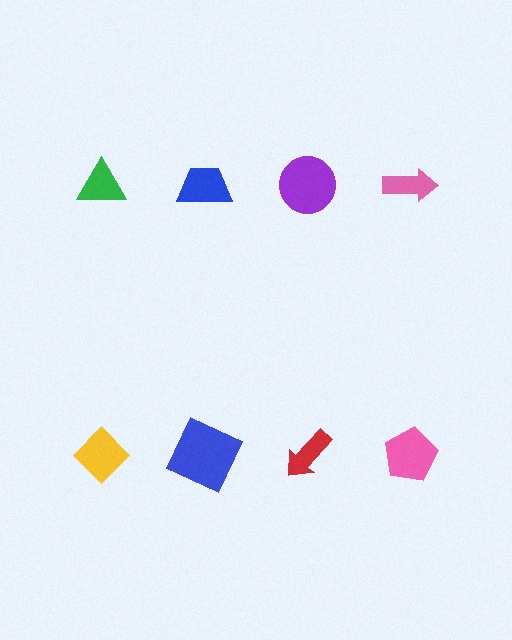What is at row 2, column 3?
A red arrow.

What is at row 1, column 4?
A pink arrow.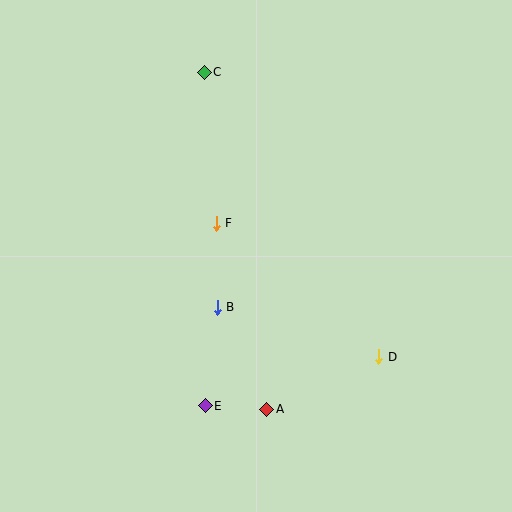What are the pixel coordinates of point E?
Point E is at (205, 406).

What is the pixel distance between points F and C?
The distance between F and C is 152 pixels.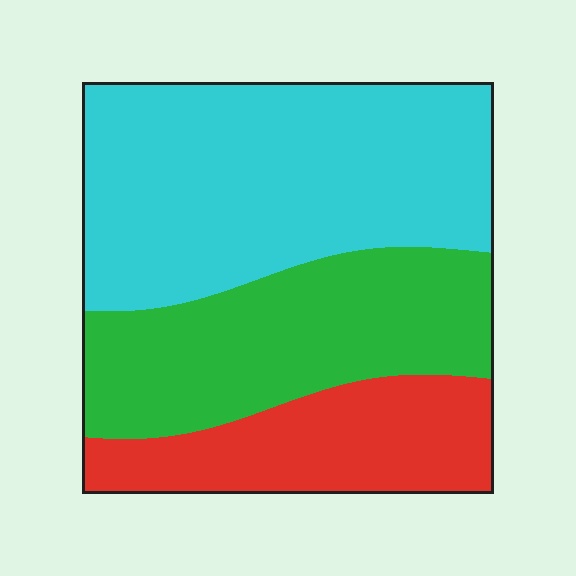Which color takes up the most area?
Cyan, at roughly 45%.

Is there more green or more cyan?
Cyan.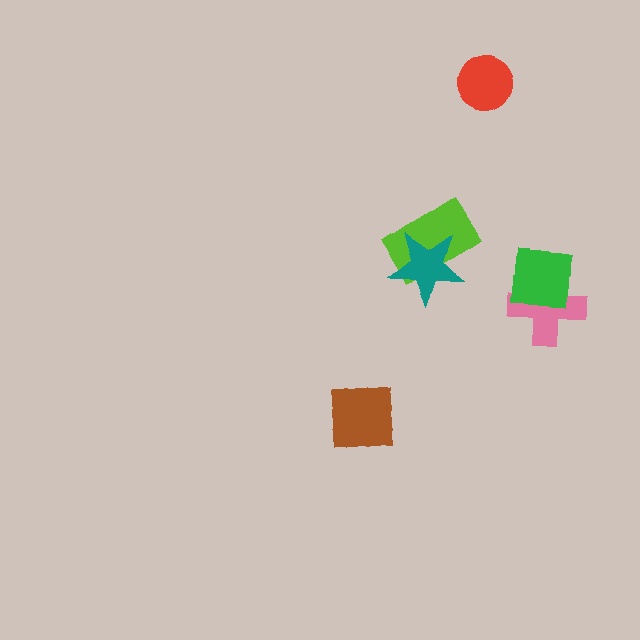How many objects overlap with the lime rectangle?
1 object overlaps with the lime rectangle.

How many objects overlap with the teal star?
1 object overlaps with the teal star.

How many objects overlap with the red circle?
0 objects overlap with the red circle.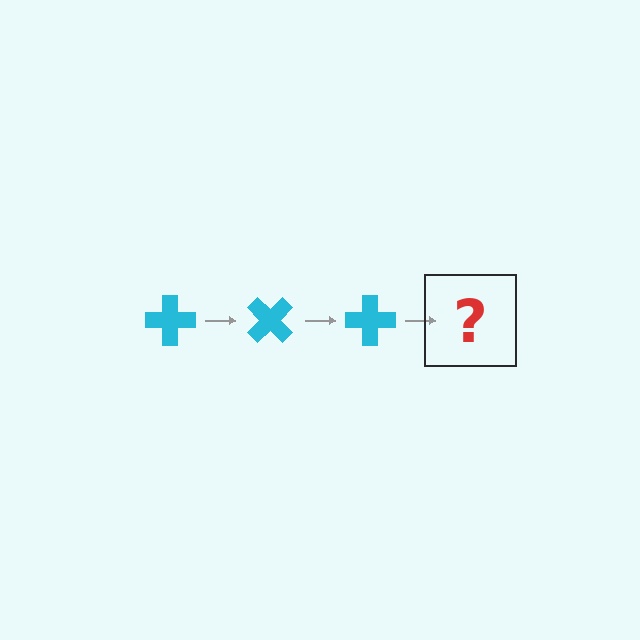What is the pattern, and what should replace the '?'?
The pattern is that the cross rotates 45 degrees each step. The '?' should be a cyan cross rotated 135 degrees.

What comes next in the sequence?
The next element should be a cyan cross rotated 135 degrees.